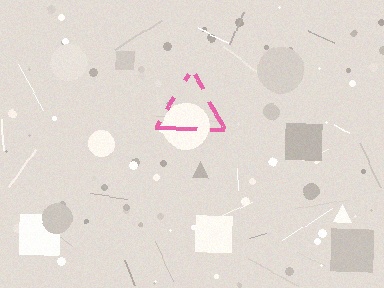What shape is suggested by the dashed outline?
The dashed outline suggests a triangle.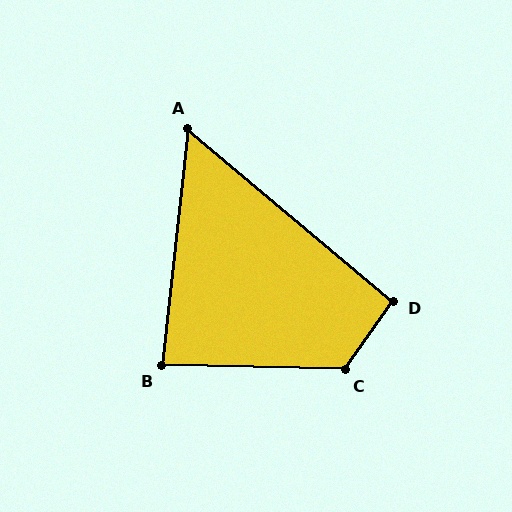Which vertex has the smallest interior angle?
A, at approximately 56 degrees.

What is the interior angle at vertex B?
Approximately 85 degrees (acute).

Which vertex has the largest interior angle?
C, at approximately 124 degrees.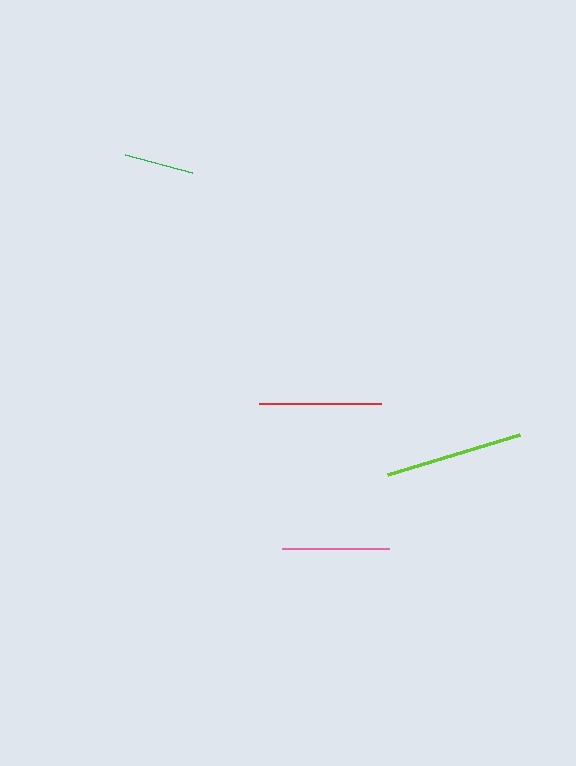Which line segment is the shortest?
The green line is the shortest at approximately 69 pixels.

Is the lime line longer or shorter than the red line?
The lime line is longer than the red line.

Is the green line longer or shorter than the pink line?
The pink line is longer than the green line.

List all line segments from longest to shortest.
From longest to shortest: lime, red, pink, green.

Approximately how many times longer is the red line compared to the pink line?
The red line is approximately 1.1 times the length of the pink line.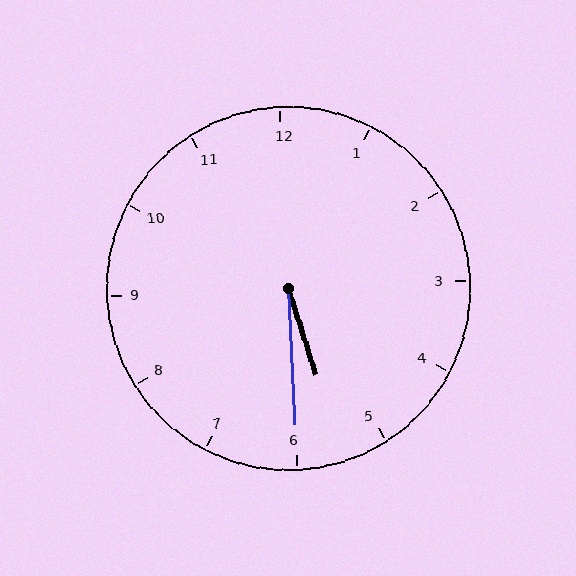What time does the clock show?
5:30.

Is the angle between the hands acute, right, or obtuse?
It is acute.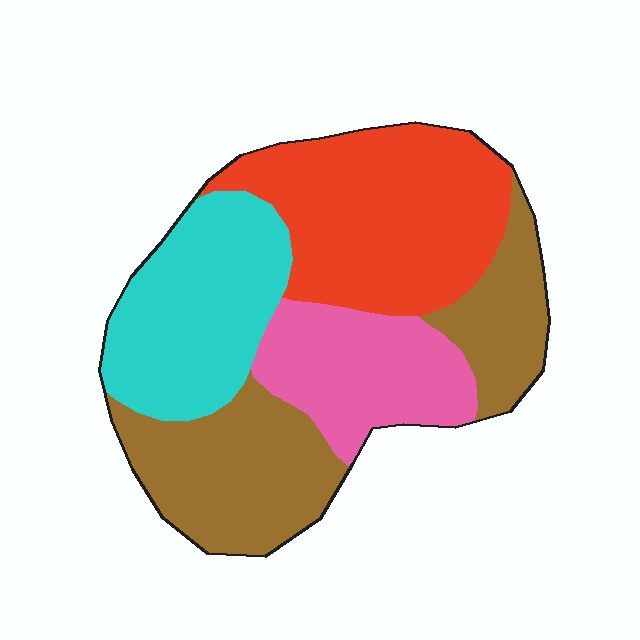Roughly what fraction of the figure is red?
Red covers around 30% of the figure.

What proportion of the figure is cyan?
Cyan covers around 25% of the figure.